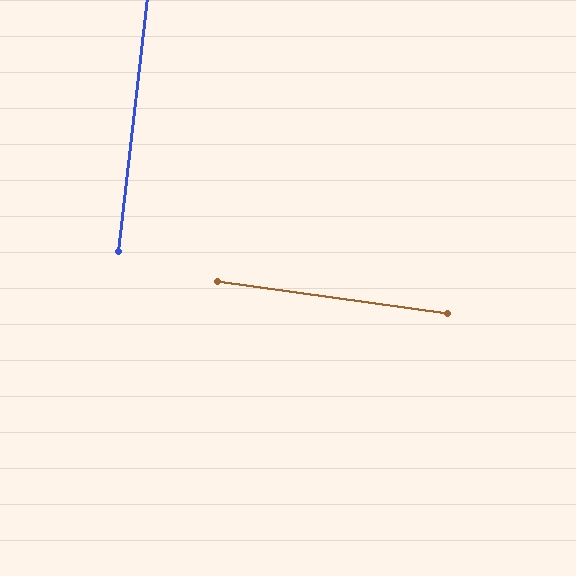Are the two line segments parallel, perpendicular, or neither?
Perpendicular — they meet at approximately 89°.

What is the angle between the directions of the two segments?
Approximately 89 degrees.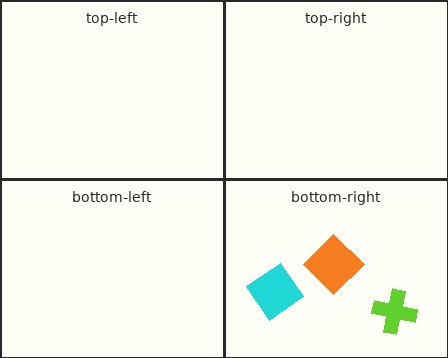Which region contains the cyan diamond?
The bottom-right region.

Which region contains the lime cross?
The bottom-right region.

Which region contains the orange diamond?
The bottom-right region.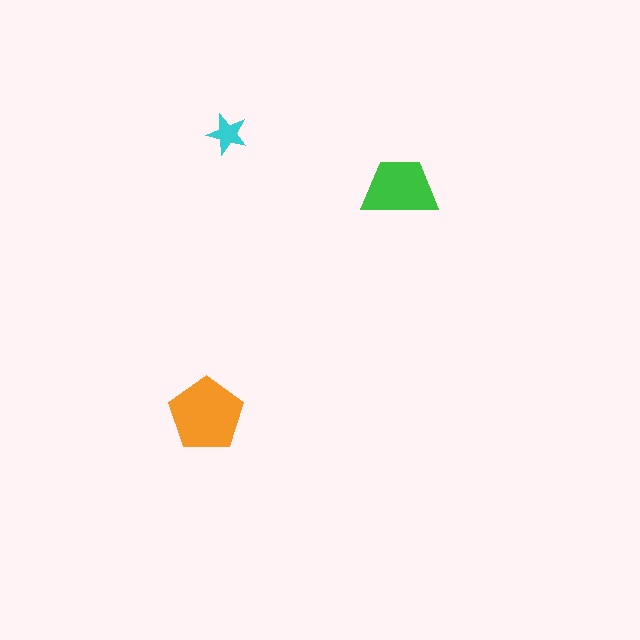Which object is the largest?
The orange pentagon.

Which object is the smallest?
The cyan star.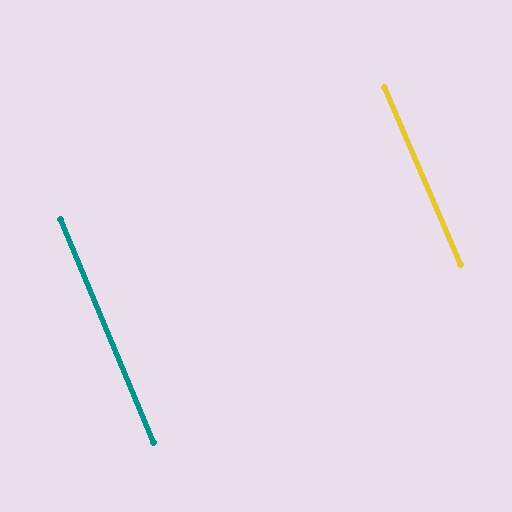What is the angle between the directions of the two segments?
Approximately 1 degree.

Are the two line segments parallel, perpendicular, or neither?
Parallel — their directions differ by only 0.6°.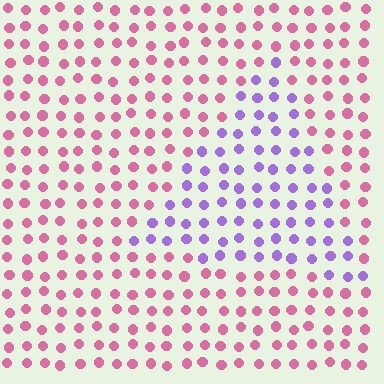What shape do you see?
I see a triangle.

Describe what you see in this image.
The image is filled with small pink elements in a uniform arrangement. A triangle-shaped region is visible where the elements are tinted to a slightly different hue, forming a subtle color boundary.